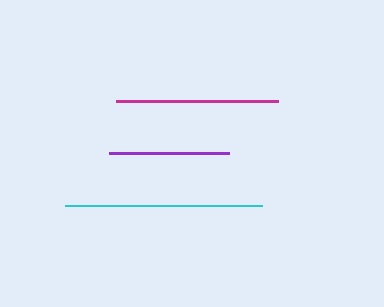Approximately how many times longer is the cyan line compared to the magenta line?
The cyan line is approximately 1.2 times the length of the magenta line.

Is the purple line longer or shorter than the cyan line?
The cyan line is longer than the purple line.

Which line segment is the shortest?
The purple line is the shortest at approximately 119 pixels.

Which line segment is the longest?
The cyan line is the longest at approximately 197 pixels.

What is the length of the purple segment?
The purple segment is approximately 119 pixels long.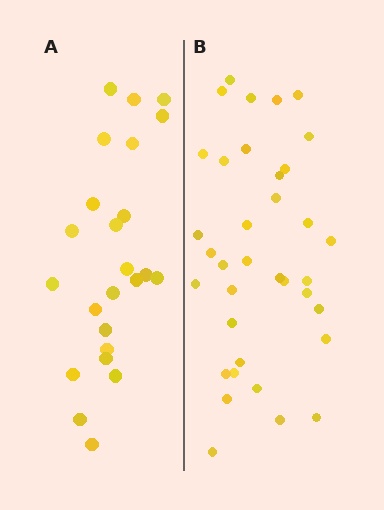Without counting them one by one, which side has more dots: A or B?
Region B (the right region) has more dots.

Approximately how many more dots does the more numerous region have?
Region B has roughly 12 or so more dots than region A.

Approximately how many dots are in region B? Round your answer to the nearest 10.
About 40 dots. (The exact count is 36, which rounds to 40.)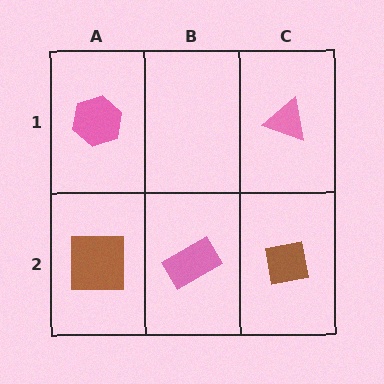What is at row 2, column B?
A pink rectangle.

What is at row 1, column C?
A pink triangle.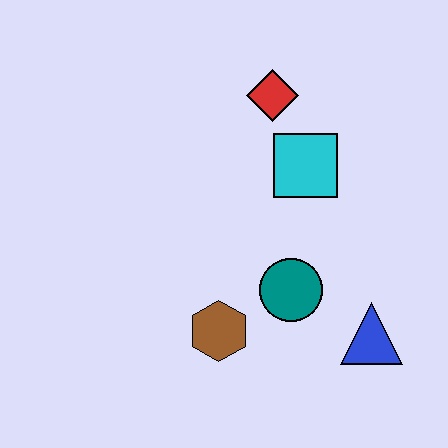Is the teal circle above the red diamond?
No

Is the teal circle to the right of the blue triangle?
No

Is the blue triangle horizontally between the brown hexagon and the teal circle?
No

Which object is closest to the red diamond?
The cyan square is closest to the red diamond.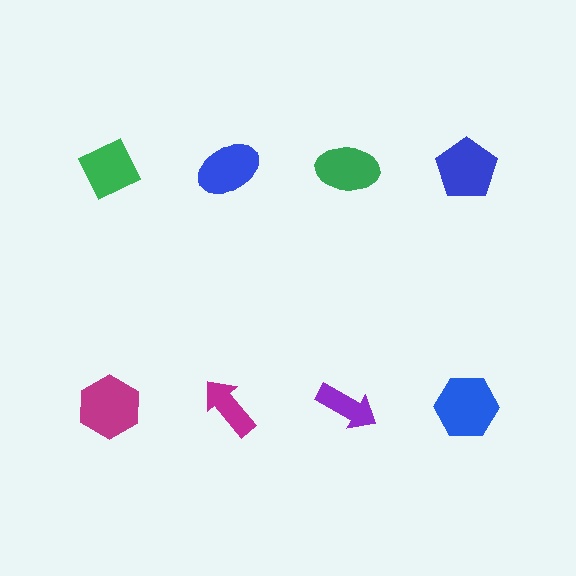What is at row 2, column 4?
A blue hexagon.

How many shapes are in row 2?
4 shapes.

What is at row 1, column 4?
A blue pentagon.